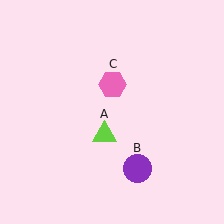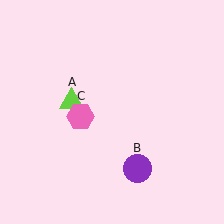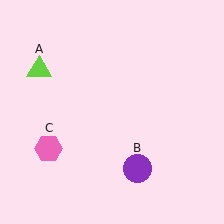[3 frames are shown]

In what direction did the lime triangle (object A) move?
The lime triangle (object A) moved up and to the left.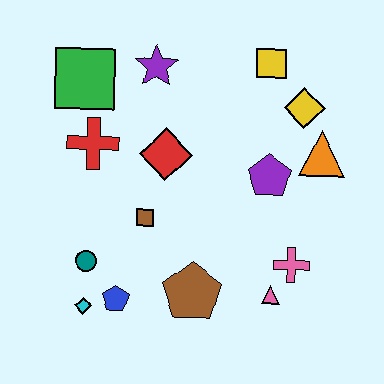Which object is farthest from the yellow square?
The cyan diamond is farthest from the yellow square.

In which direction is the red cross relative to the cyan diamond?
The red cross is above the cyan diamond.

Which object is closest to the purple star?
The green square is closest to the purple star.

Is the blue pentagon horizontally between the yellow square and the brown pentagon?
No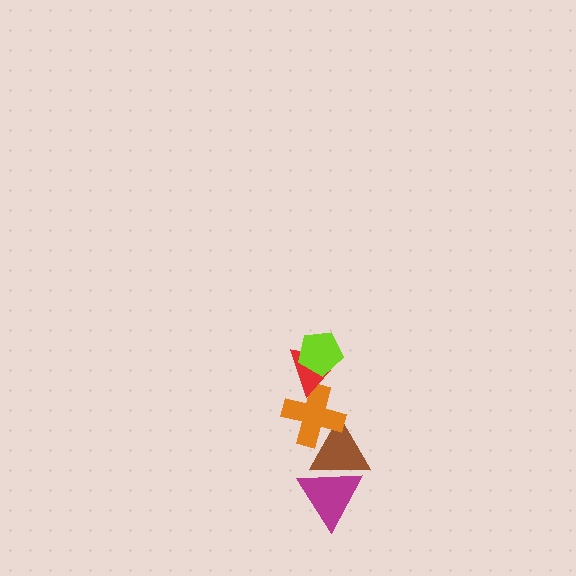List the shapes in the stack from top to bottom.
From top to bottom: the lime pentagon, the red triangle, the orange cross, the brown triangle, the magenta triangle.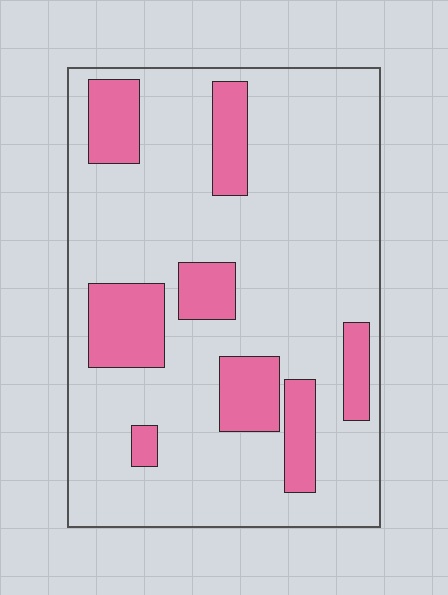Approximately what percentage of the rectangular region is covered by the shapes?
Approximately 20%.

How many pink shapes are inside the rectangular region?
8.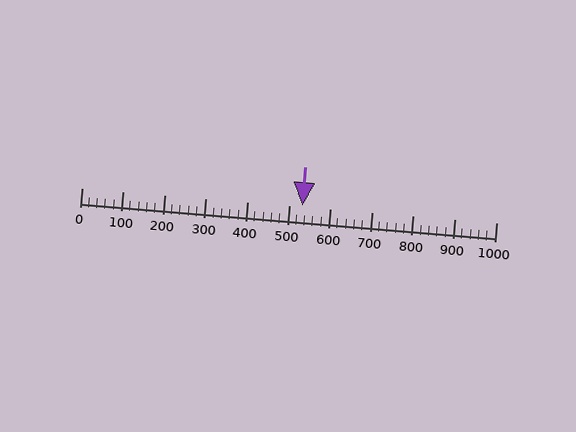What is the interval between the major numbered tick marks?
The major tick marks are spaced 100 units apart.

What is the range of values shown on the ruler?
The ruler shows values from 0 to 1000.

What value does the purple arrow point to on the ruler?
The purple arrow points to approximately 532.